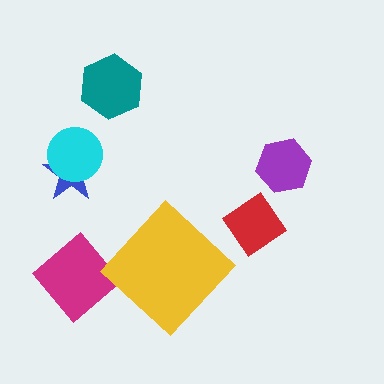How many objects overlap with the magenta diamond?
0 objects overlap with the magenta diamond.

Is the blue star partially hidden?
Yes, it is partially covered by another shape.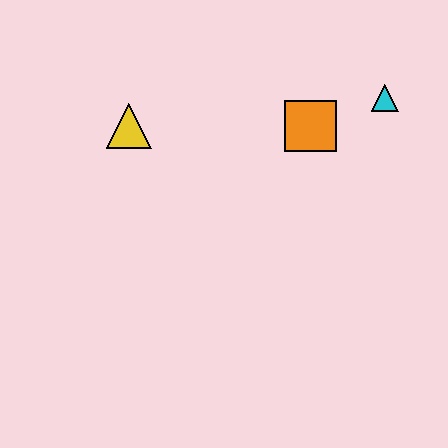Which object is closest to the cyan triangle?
The orange square is closest to the cyan triangle.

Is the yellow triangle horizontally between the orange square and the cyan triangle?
No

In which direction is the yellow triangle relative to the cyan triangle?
The yellow triangle is to the left of the cyan triangle.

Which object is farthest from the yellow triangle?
The cyan triangle is farthest from the yellow triangle.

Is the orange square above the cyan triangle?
No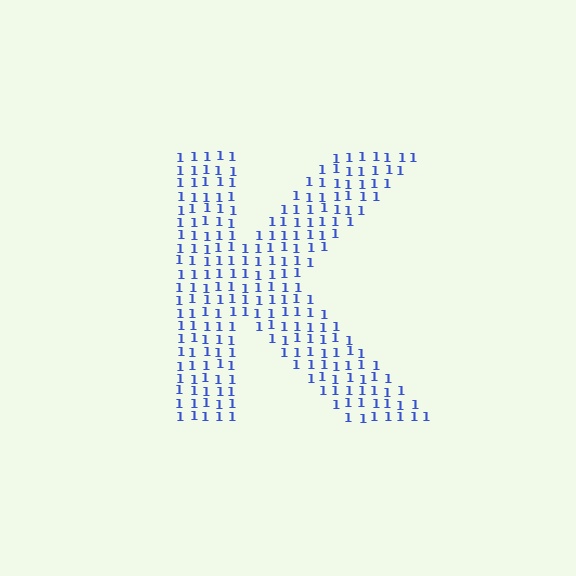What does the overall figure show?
The overall figure shows the letter K.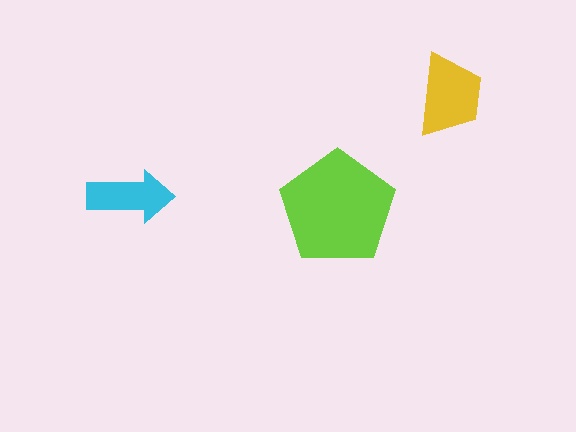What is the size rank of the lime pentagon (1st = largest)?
1st.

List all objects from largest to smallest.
The lime pentagon, the yellow trapezoid, the cyan arrow.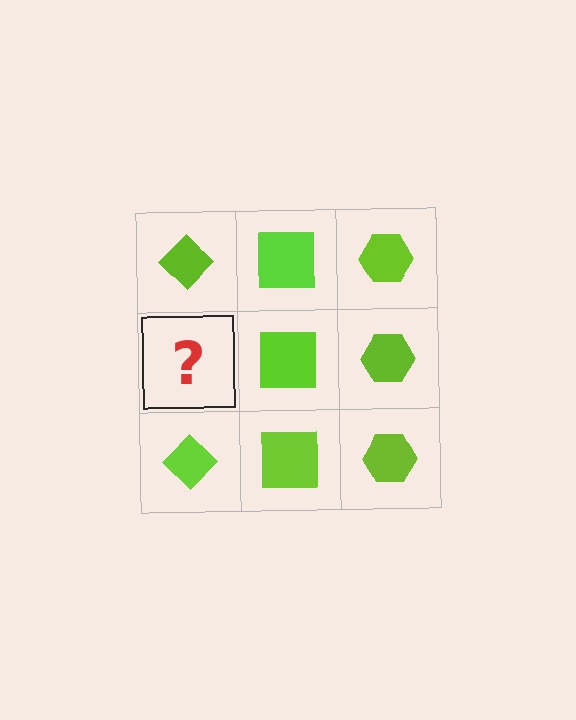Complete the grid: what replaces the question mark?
The question mark should be replaced with a lime diamond.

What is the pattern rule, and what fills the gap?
The rule is that each column has a consistent shape. The gap should be filled with a lime diamond.